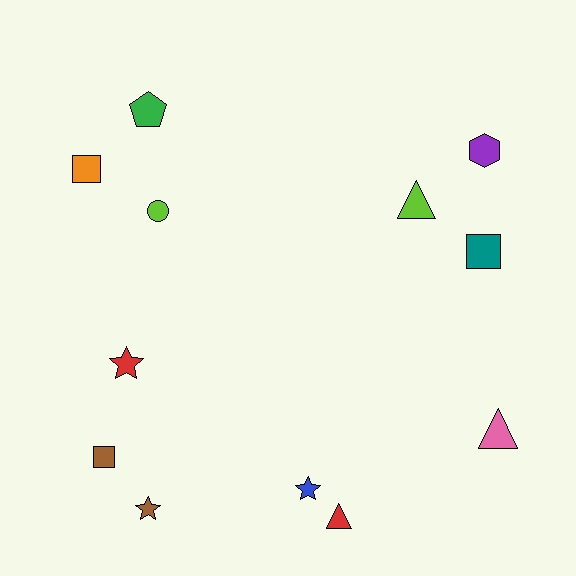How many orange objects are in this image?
There is 1 orange object.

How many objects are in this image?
There are 12 objects.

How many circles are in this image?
There is 1 circle.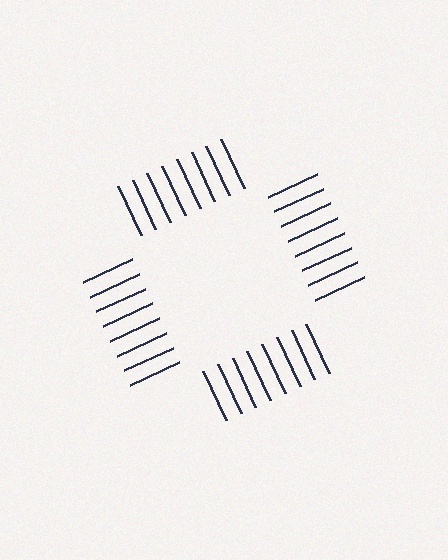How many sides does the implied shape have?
4 sides — the line-ends trace a square.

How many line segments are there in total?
32 — 8 along each of the 4 edges.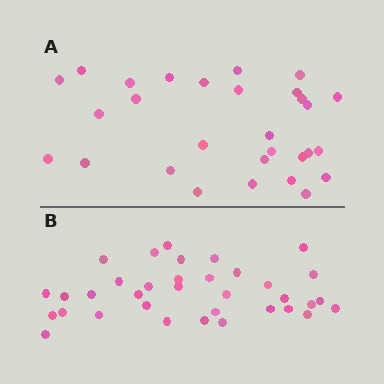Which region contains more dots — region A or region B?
Region B (the bottom region) has more dots.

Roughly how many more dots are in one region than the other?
Region B has about 6 more dots than region A.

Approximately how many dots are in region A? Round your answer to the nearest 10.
About 30 dots. (The exact count is 29, which rounds to 30.)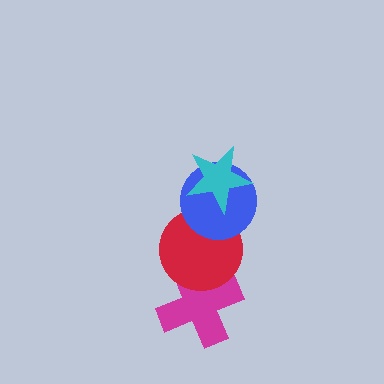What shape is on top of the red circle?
The blue circle is on top of the red circle.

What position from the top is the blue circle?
The blue circle is 2nd from the top.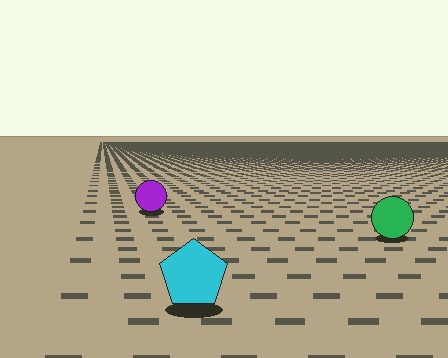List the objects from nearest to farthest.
From nearest to farthest: the cyan pentagon, the green circle, the purple circle.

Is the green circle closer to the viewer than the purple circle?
Yes. The green circle is closer — you can tell from the texture gradient: the ground texture is coarser near it.